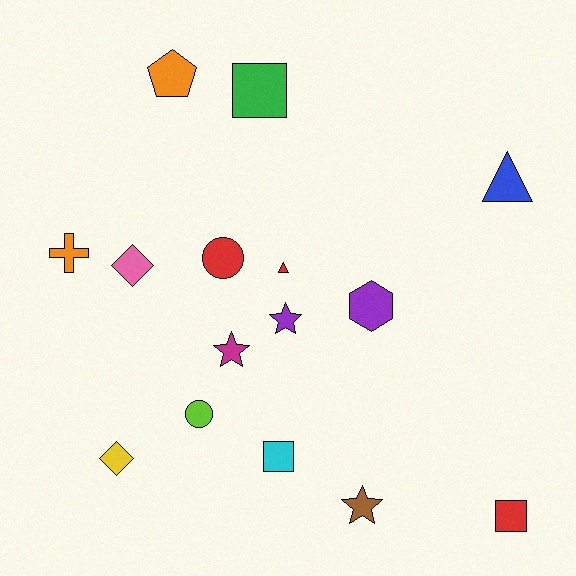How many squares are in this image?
There are 3 squares.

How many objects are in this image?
There are 15 objects.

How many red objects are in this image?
There are 3 red objects.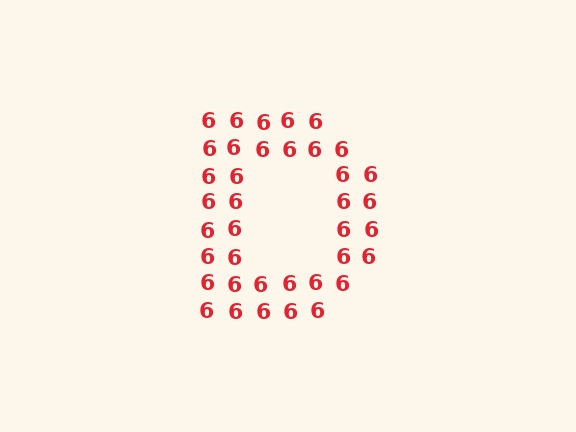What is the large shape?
The large shape is the letter D.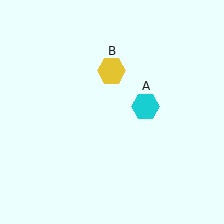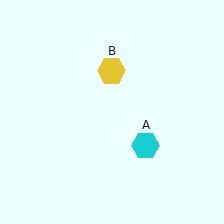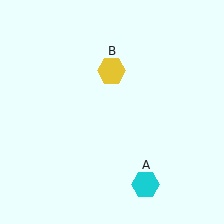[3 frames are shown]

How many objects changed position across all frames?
1 object changed position: cyan hexagon (object A).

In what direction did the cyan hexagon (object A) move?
The cyan hexagon (object A) moved down.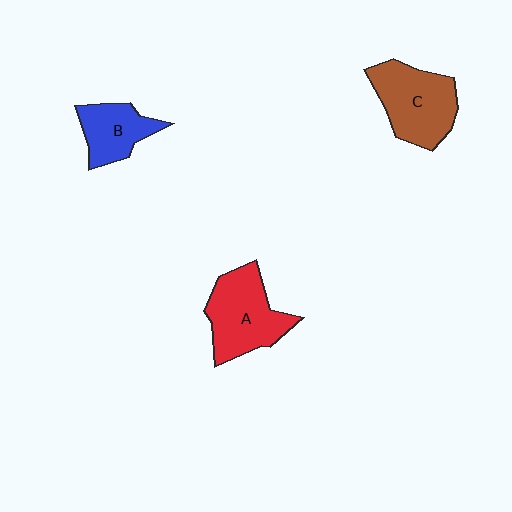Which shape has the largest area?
Shape A (red).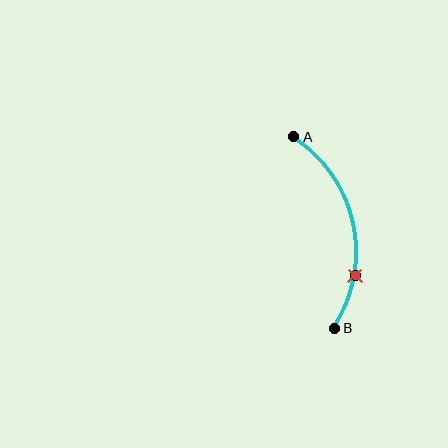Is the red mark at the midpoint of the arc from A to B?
No. The red mark lies on the arc but is closer to endpoint B. The arc midpoint would be at the point on the curve equidistant along the arc from both A and B.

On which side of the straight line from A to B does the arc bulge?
The arc bulges to the right of the straight line connecting A and B.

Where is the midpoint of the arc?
The arc midpoint is the point on the curve farthest from the straight line joining A and B. It sits to the right of that line.